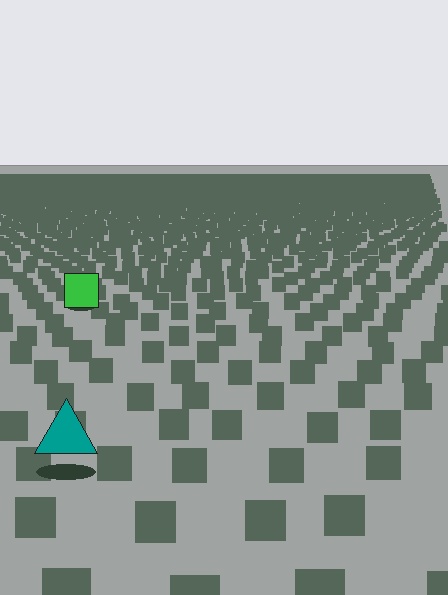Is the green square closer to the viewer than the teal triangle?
No. The teal triangle is closer — you can tell from the texture gradient: the ground texture is coarser near it.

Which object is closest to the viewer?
The teal triangle is closest. The texture marks near it are larger and more spread out.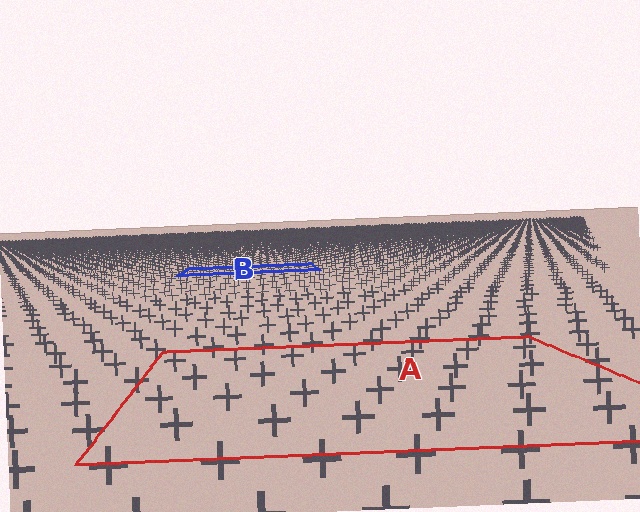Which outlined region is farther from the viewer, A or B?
Region B is farther from the viewer — the texture elements inside it appear smaller and more densely packed.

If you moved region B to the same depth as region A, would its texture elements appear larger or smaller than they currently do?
They would appear larger. At a closer depth, the same texture elements are projected at a bigger on-screen size.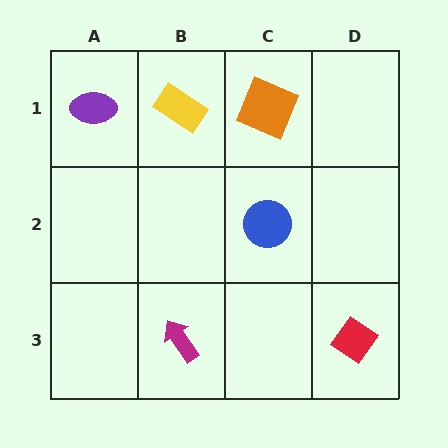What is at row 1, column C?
An orange square.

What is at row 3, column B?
A magenta arrow.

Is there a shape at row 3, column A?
No, that cell is empty.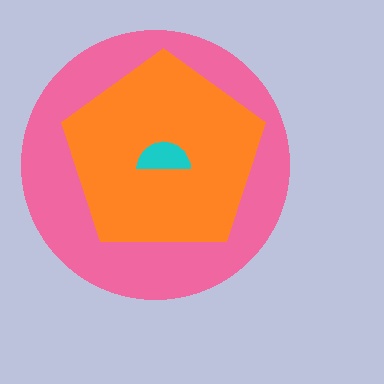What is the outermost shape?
The pink circle.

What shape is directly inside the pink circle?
The orange pentagon.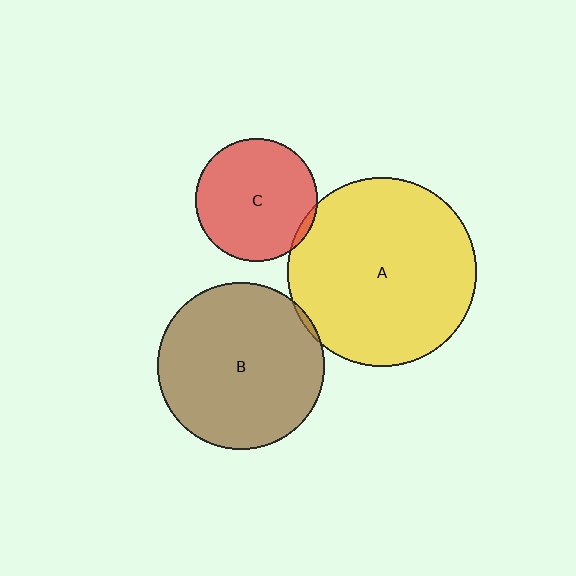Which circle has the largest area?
Circle A (yellow).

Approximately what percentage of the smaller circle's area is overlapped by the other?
Approximately 5%.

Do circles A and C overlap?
Yes.